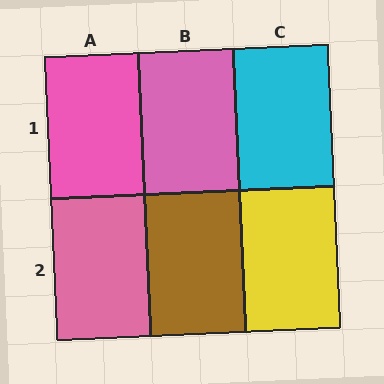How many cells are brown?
1 cell is brown.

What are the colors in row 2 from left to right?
Pink, brown, yellow.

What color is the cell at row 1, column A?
Pink.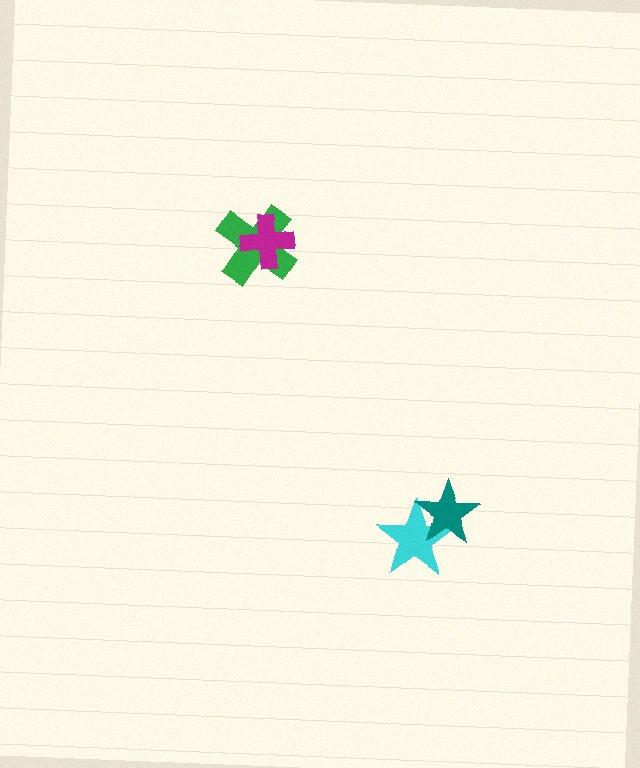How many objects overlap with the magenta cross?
1 object overlaps with the magenta cross.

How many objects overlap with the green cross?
1 object overlaps with the green cross.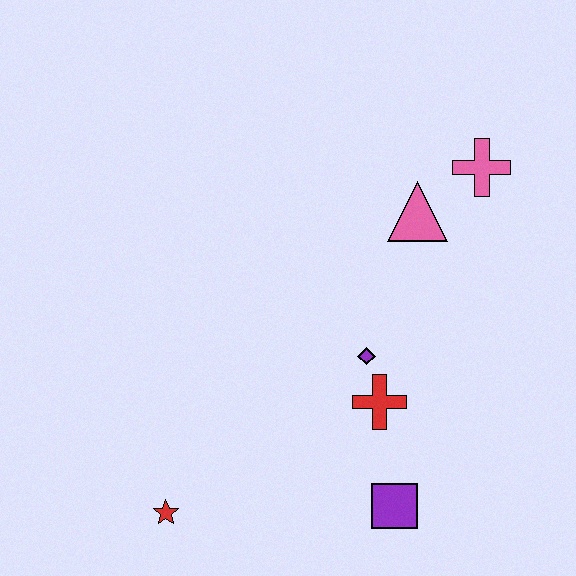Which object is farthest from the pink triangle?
The red star is farthest from the pink triangle.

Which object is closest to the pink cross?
The pink triangle is closest to the pink cross.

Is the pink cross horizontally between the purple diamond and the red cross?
No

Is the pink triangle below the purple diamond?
No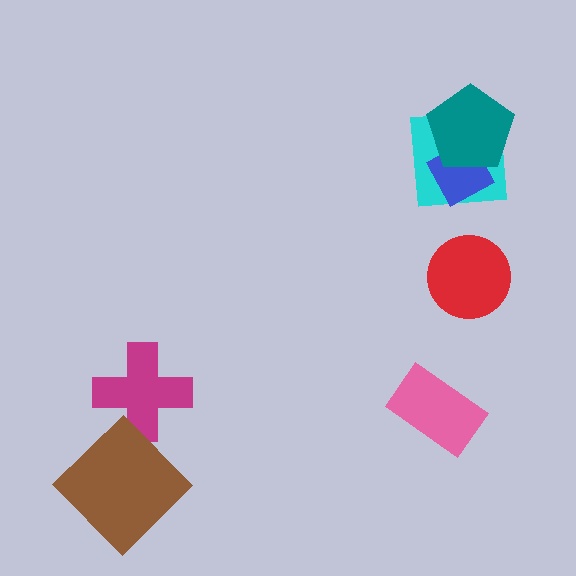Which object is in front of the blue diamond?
The teal pentagon is in front of the blue diamond.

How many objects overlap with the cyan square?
2 objects overlap with the cyan square.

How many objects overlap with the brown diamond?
0 objects overlap with the brown diamond.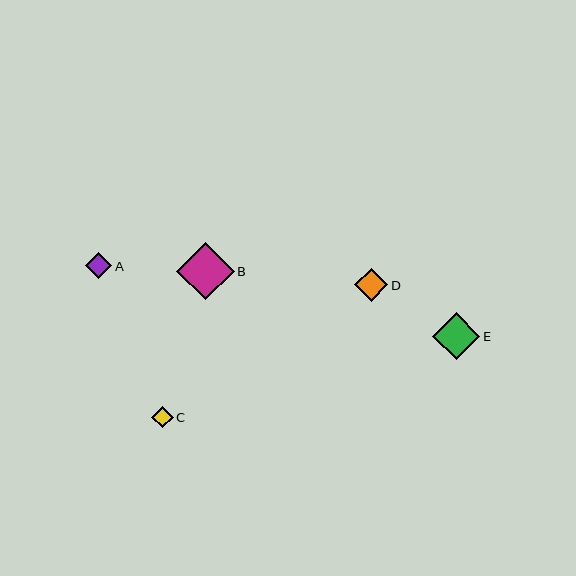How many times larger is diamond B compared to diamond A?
Diamond B is approximately 2.2 times the size of diamond A.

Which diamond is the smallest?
Diamond C is the smallest with a size of approximately 21 pixels.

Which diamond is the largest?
Diamond B is the largest with a size of approximately 58 pixels.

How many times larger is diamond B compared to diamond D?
Diamond B is approximately 1.8 times the size of diamond D.